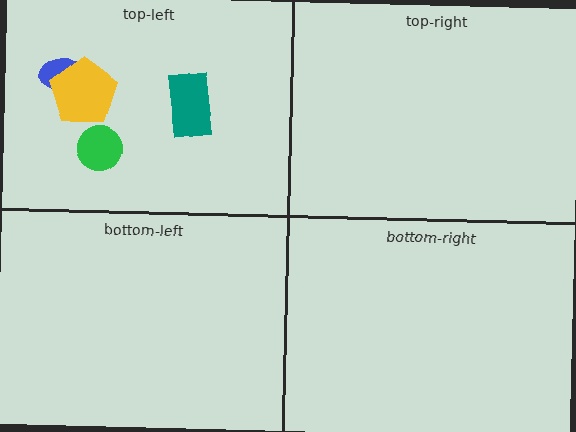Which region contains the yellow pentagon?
The top-left region.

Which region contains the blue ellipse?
The top-left region.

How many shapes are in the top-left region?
4.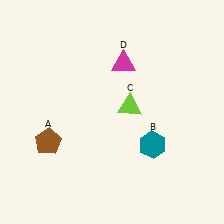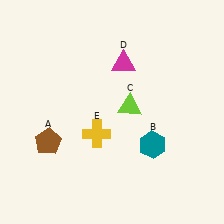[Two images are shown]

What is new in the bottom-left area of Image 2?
A yellow cross (E) was added in the bottom-left area of Image 2.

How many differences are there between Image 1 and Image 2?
There is 1 difference between the two images.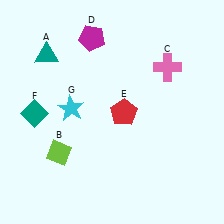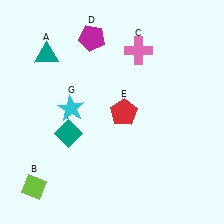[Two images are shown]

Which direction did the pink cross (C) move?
The pink cross (C) moved left.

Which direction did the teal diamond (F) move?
The teal diamond (F) moved right.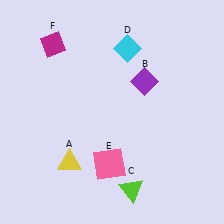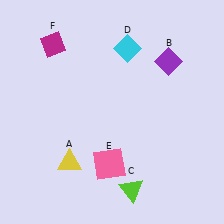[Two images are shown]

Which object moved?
The purple diamond (B) moved right.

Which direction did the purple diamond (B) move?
The purple diamond (B) moved right.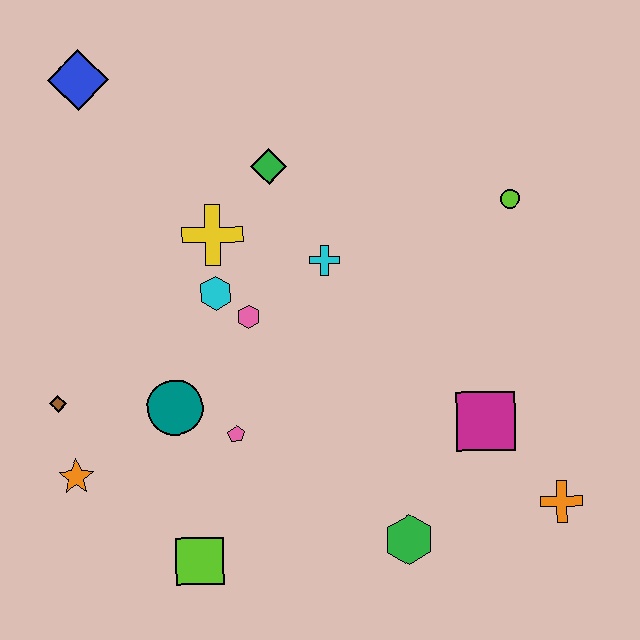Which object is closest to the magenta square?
The orange cross is closest to the magenta square.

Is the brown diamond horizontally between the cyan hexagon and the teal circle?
No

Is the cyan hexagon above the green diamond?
No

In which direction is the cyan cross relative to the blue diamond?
The cyan cross is to the right of the blue diamond.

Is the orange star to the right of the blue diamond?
No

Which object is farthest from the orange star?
The lime circle is farthest from the orange star.